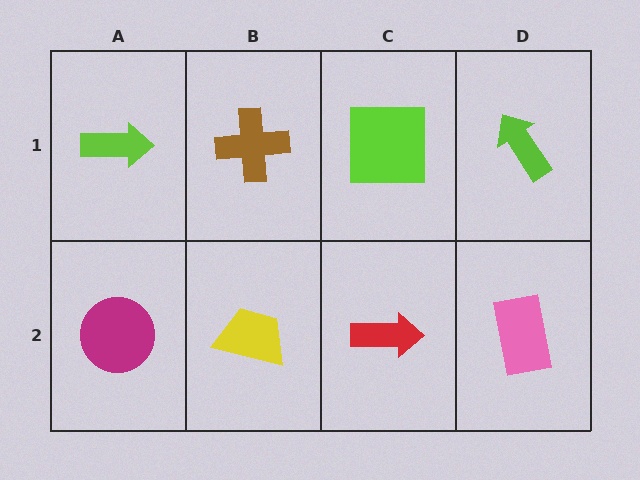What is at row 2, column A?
A magenta circle.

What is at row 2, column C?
A red arrow.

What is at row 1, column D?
A lime arrow.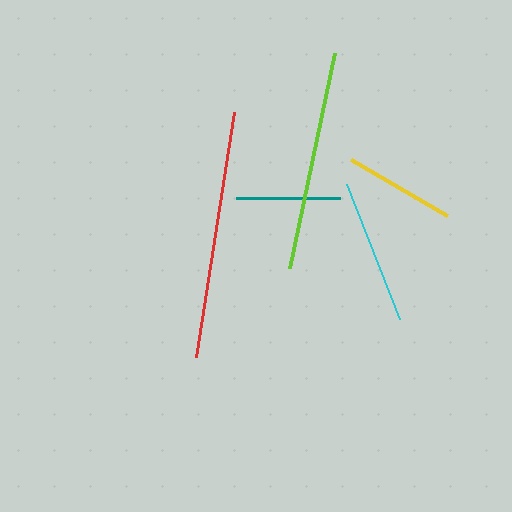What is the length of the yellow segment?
The yellow segment is approximately 111 pixels long.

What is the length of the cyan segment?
The cyan segment is approximately 145 pixels long.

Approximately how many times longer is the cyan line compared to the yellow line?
The cyan line is approximately 1.3 times the length of the yellow line.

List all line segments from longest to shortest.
From longest to shortest: red, lime, cyan, yellow, teal.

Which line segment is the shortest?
The teal line is the shortest at approximately 104 pixels.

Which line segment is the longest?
The red line is the longest at approximately 248 pixels.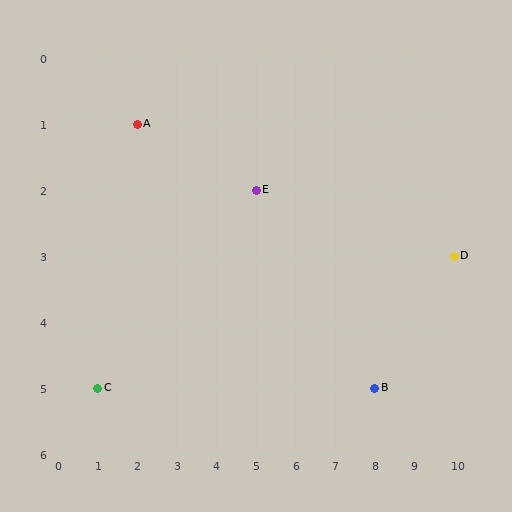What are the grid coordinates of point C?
Point C is at grid coordinates (1, 5).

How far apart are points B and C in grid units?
Points B and C are 7 columns apart.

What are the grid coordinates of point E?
Point E is at grid coordinates (5, 2).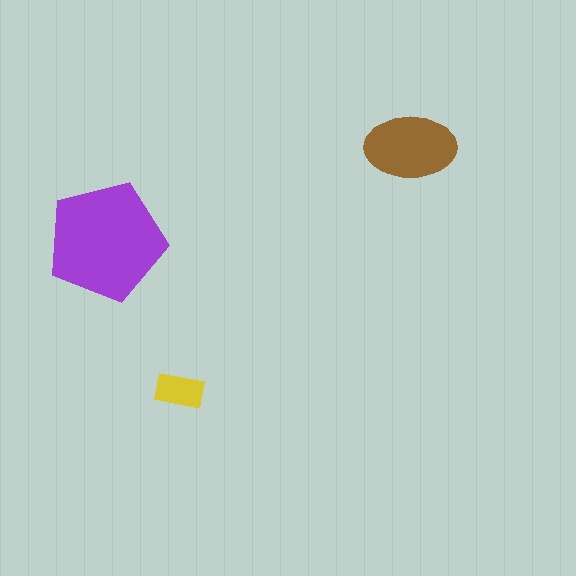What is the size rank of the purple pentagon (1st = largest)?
1st.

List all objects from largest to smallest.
The purple pentagon, the brown ellipse, the yellow rectangle.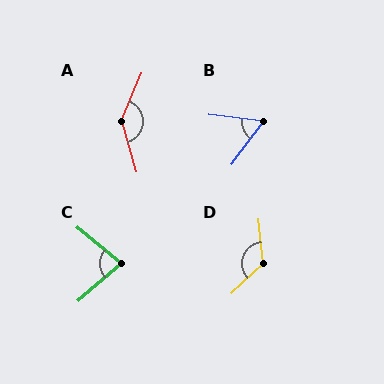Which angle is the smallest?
B, at approximately 61 degrees.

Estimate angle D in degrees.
Approximately 127 degrees.